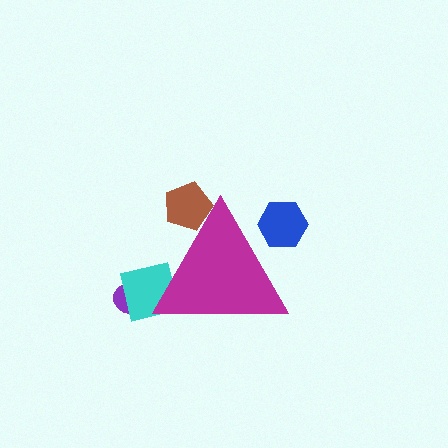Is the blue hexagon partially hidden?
Yes, the blue hexagon is partially hidden behind the magenta triangle.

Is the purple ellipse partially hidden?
Yes, the purple ellipse is partially hidden behind the magenta triangle.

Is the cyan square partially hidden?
Yes, the cyan square is partially hidden behind the magenta triangle.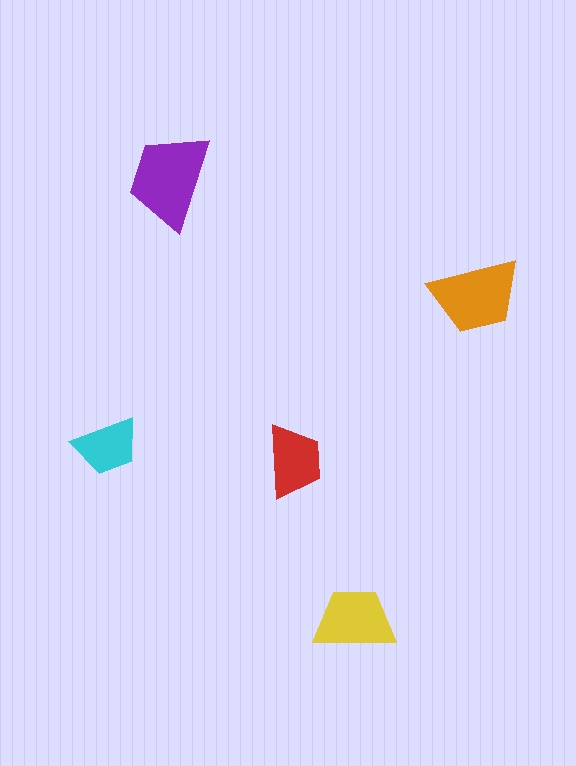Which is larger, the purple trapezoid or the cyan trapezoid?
The purple one.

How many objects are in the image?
There are 5 objects in the image.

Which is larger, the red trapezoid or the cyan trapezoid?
The red one.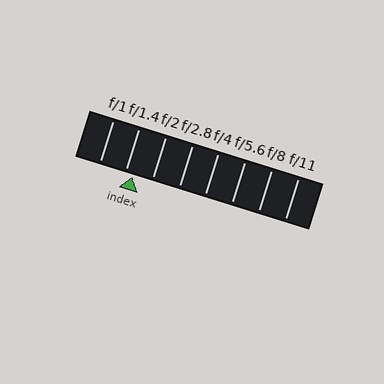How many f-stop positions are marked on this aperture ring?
There are 8 f-stop positions marked.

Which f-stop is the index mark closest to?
The index mark is closest to f/1.4.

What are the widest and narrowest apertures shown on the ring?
The widest aperture shown is f/1 and the narrowest is f/11.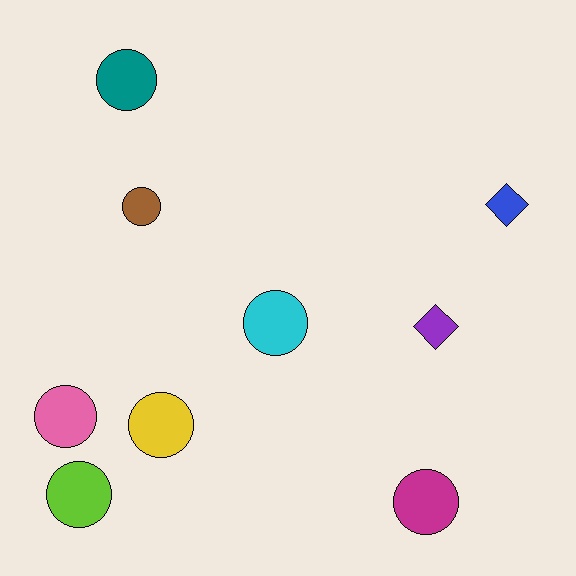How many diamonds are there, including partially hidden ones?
There are 2 diamonds.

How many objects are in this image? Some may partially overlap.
There are 9 objects.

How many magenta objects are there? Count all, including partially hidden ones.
There is 1 magenta object.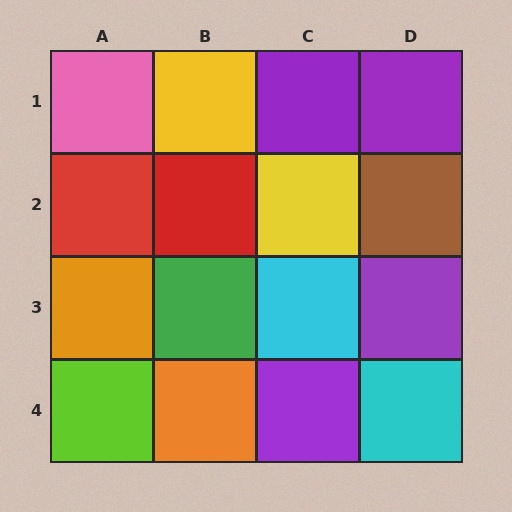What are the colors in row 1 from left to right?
Pink, yellow, purple, purple.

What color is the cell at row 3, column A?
Orange.